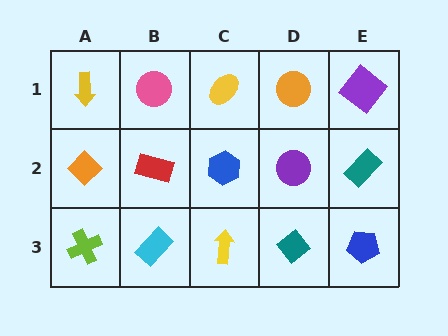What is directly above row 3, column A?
An orange diamond.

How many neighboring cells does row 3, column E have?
2.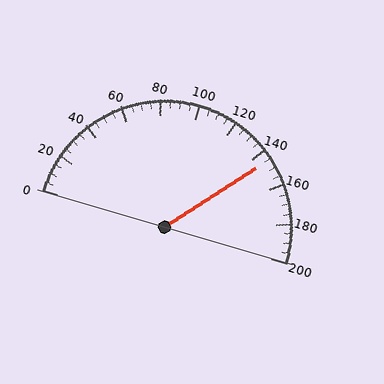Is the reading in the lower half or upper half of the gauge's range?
The reading is in the upper half of the range (0 to 200).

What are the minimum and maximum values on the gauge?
The gauge ranges from 0 to 200.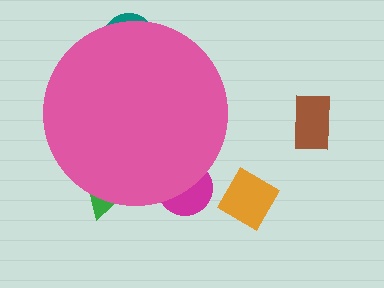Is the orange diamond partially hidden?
No, the orange diamond is fully visible.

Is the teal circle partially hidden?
Yes, the teal circle is partially hidden behind the pink circle.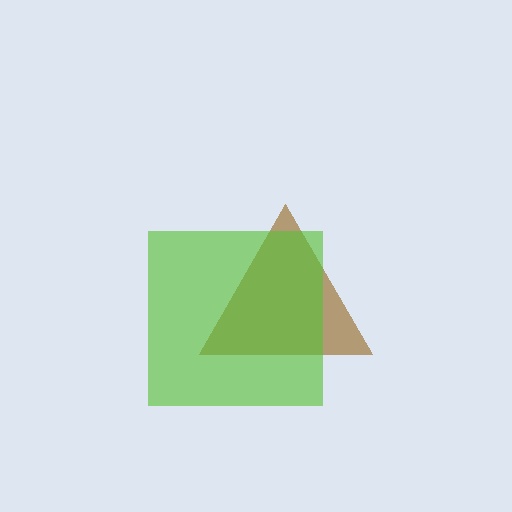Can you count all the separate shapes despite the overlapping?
Yes, there are 2 separate shapes.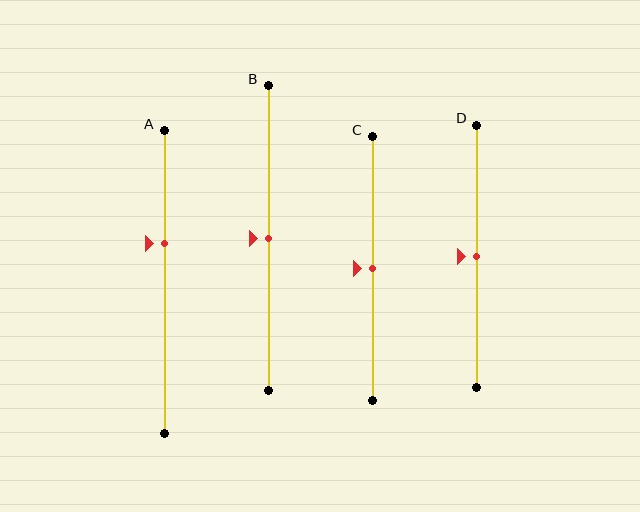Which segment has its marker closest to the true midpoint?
Segment B has its marker closest to the true midpoint.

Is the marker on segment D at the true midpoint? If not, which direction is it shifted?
Yes, the marker on segment D is at the true midpoint.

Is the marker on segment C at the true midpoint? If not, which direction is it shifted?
Yes, the marker on segment C is at the true midpoint.